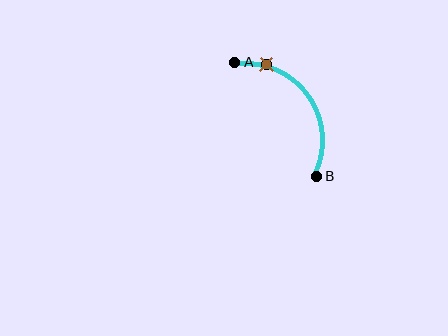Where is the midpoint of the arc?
The arc midpoint is the point on the curve farthest from the straight line joining A and B. It sits above and to the right of that line.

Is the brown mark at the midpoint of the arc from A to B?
No. The brown mark lies on the arc but is closer to endpoint A. The arc midpoint would be at the point on the curve equidistant along the arc from both A and B.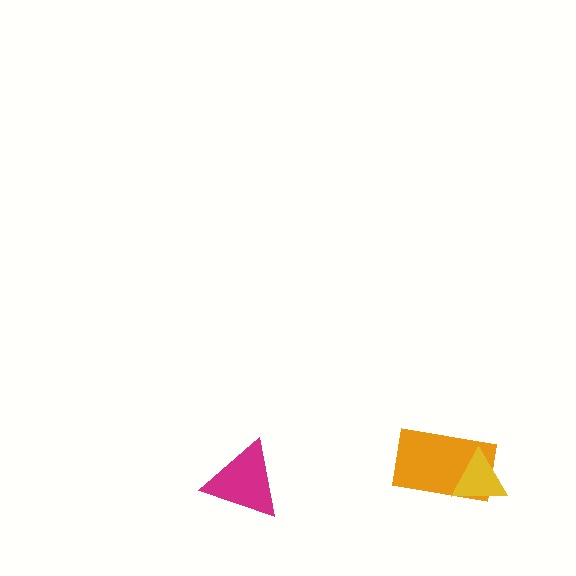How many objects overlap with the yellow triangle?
1 object overlaps with the yellow triangle.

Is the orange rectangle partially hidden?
Yes, it is partially covered by another shape.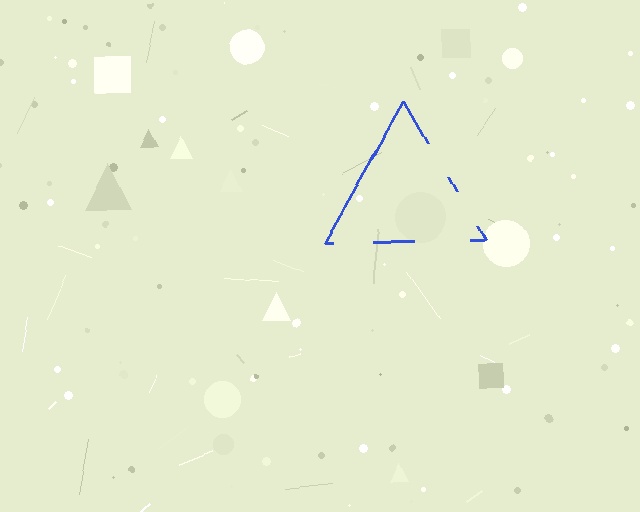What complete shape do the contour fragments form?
The contour fragments form a triangle.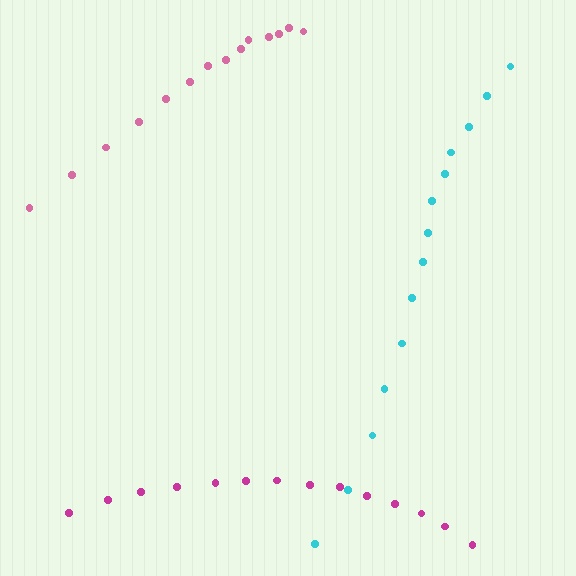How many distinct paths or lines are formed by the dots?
There are 3 distinct paths.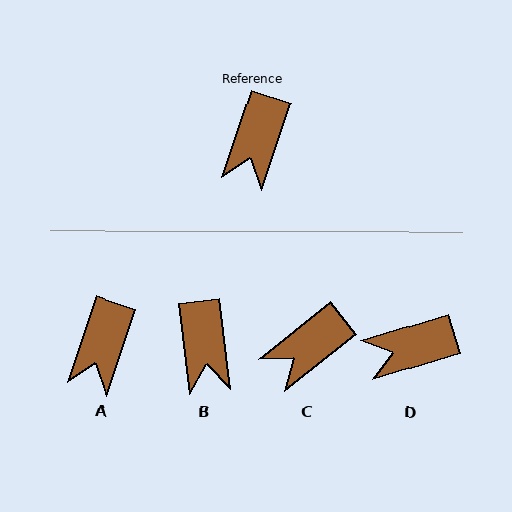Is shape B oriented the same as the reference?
No, it is off by about 25 degrees.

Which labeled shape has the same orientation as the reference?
A.